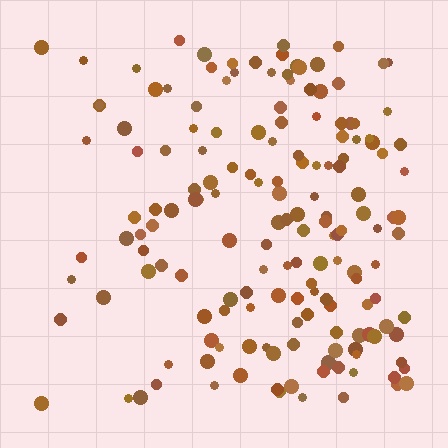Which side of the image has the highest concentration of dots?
The right.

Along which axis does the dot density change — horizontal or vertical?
Horizontal.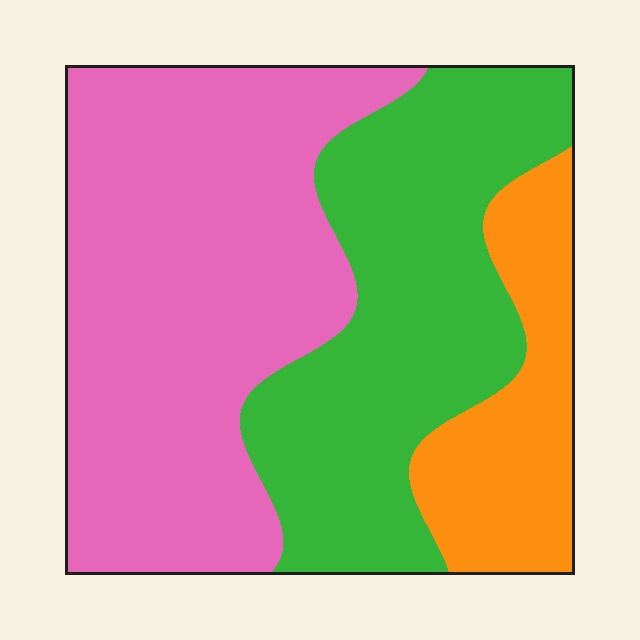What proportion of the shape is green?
Green takes up between a quarter and a half of the shape.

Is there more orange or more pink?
Pink.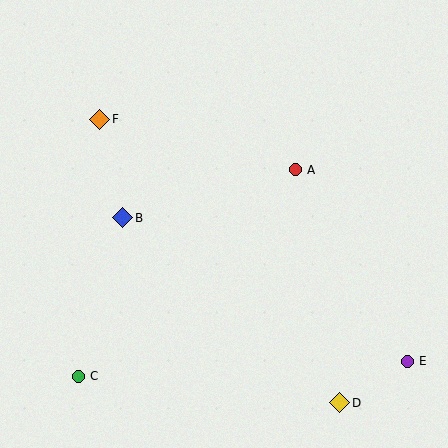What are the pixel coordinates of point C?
Point C is at (78, 376).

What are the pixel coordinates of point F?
Point F is at (100, 119).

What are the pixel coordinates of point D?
Point D is at (340, 403).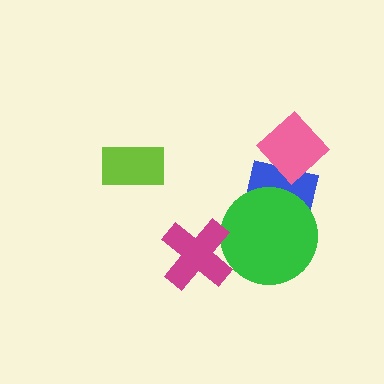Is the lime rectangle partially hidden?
No, no other shape covers it.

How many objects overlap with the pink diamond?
1 object overlaps with the pink diamond.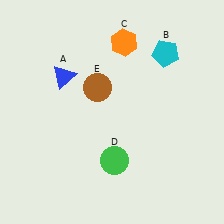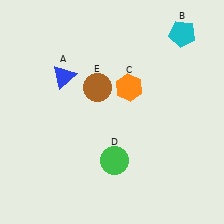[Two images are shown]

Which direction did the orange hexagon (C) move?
The orange hexagon (C) moved down.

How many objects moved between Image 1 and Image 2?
2 objects moved between the two images.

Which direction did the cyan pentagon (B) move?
The cyan pentagon (B) moved up.